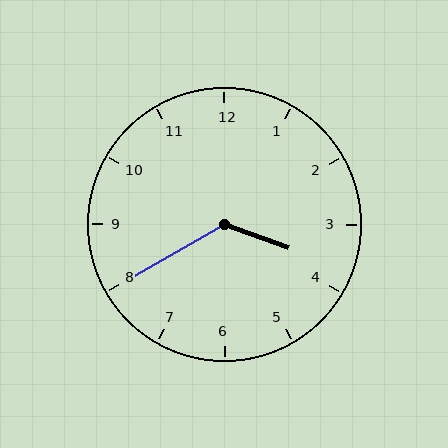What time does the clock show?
3:40.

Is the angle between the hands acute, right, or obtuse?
It is obtuse.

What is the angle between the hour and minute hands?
Approximately 130 degrees.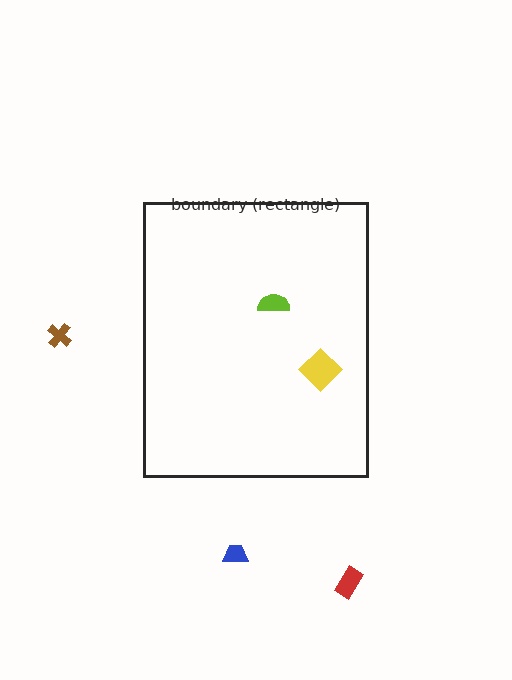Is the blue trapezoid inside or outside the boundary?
Outside.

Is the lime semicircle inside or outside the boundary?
Inside.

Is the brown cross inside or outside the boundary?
Outside.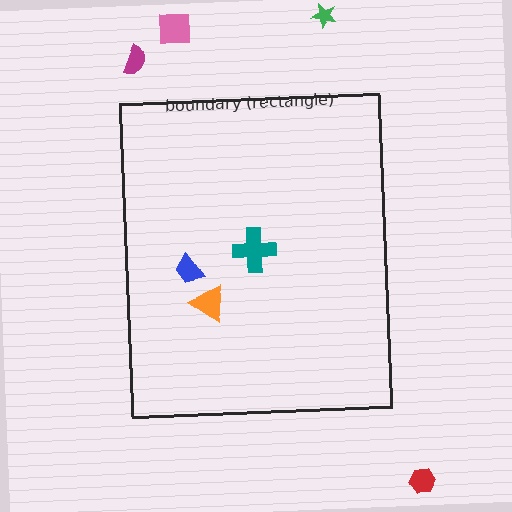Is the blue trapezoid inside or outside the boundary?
Inside.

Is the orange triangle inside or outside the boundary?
Inside.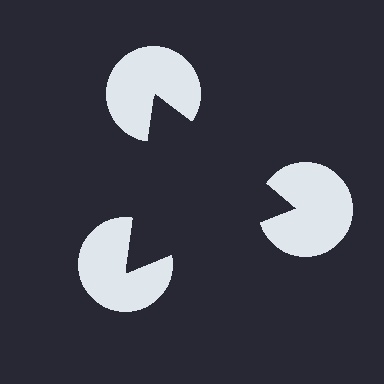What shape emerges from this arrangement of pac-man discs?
An illusory triangle — its edges are inferred from the aligned wedge cuts in the pac-man discs, not physically drawn.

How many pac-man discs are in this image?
There are 3 — one at each vertex of the illusory triangle.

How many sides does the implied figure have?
3 sides.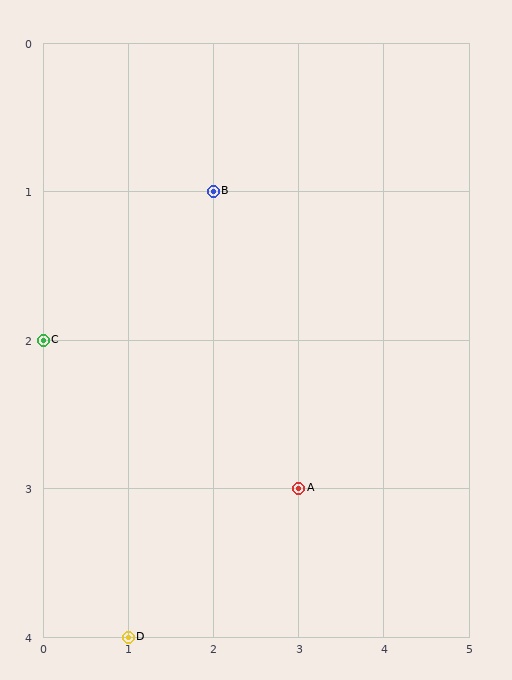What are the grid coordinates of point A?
Point A is at grid coordinates (3, 3).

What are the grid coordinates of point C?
Point C is at grid coordinates (0, 2).